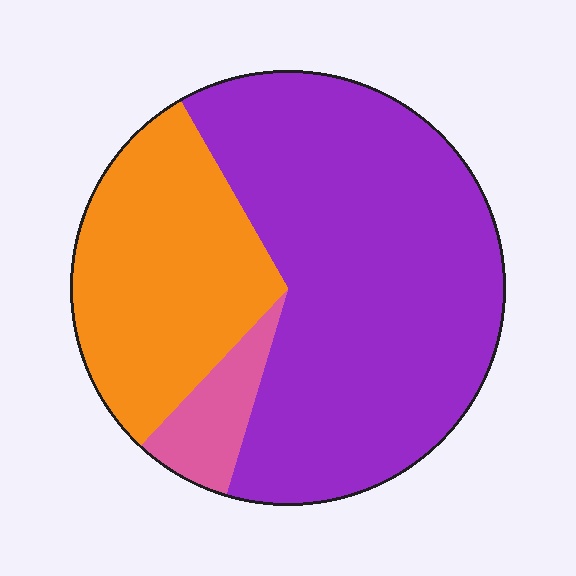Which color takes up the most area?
Purple, at roughly 65%.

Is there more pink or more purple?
Purple.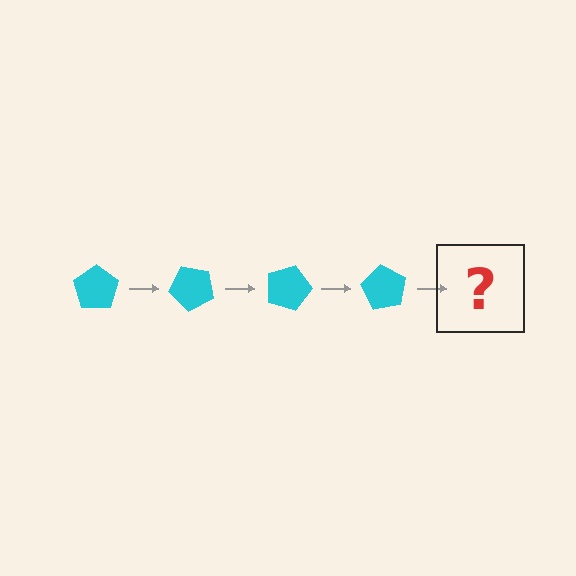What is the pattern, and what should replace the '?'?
The pattern is that the pentagon rotates 45 degrees each step. The '?' should be a cyan pentagon rotated 180 degrees.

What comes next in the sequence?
The next element should be a cyan pentagon rotated 180 degrees.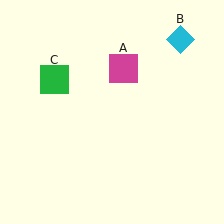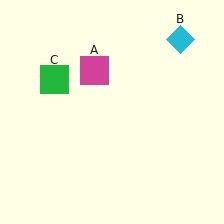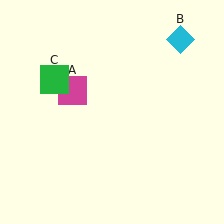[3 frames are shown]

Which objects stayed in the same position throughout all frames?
Cyan diamond (object B) and green square (object C) remained stationary.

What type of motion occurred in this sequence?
The magenta square (object A) rotated counterclockwise around the center of the scene.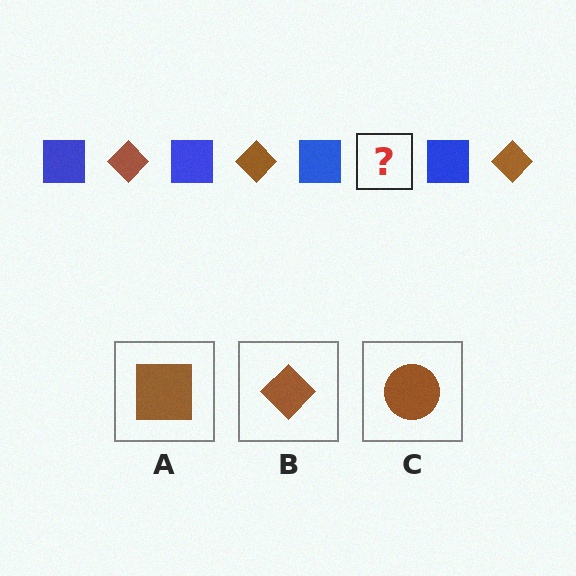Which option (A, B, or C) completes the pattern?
B.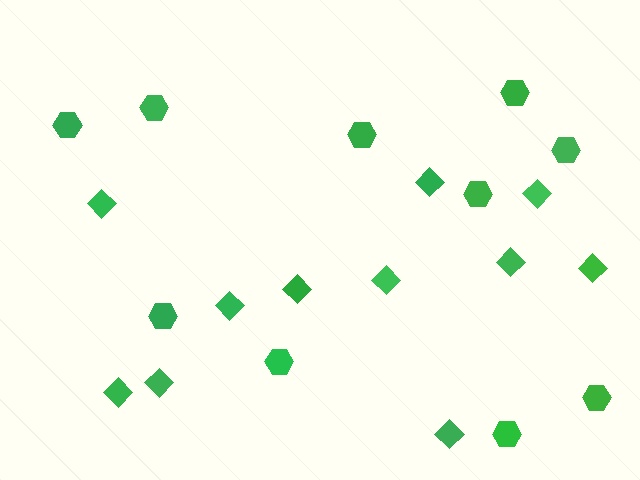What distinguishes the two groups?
There are 2 groups: one group of hexagons (10) and one group of diamonds (11).